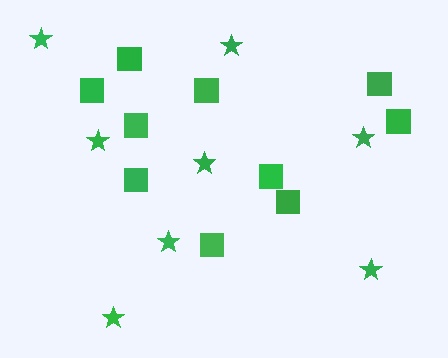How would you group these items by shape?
There are 2 groups: one group of squares (10) and one group of stars (8).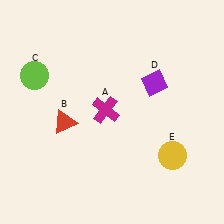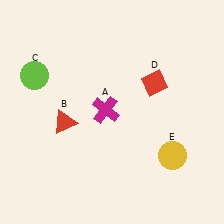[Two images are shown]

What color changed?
The diamond (D) changed from purple in Image 1 to red in Image 2.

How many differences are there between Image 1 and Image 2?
There is 1 difference between the two images.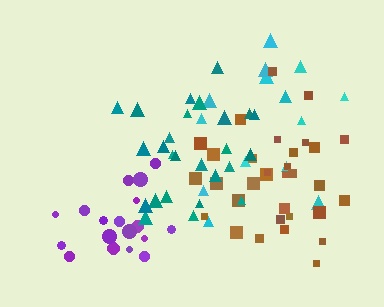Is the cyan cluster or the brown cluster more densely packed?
Brown.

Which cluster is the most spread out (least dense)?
Cyan.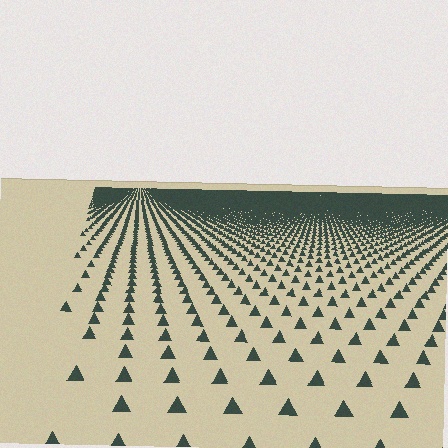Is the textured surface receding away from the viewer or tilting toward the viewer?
The surface is receding away from the viewer. Texture elements get smaller and denser toward the top.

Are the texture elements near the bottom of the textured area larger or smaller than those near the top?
Larger. Near the bottom, elements are closer to the viewer and appear at a bigger on-screen size.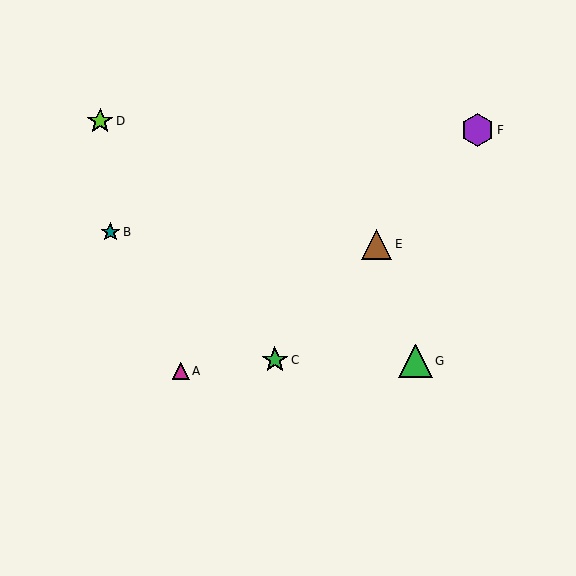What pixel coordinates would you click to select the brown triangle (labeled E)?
Click at (376, 244) to select the brown triangle E.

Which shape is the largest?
The green triangle (labeled G) is the largest.